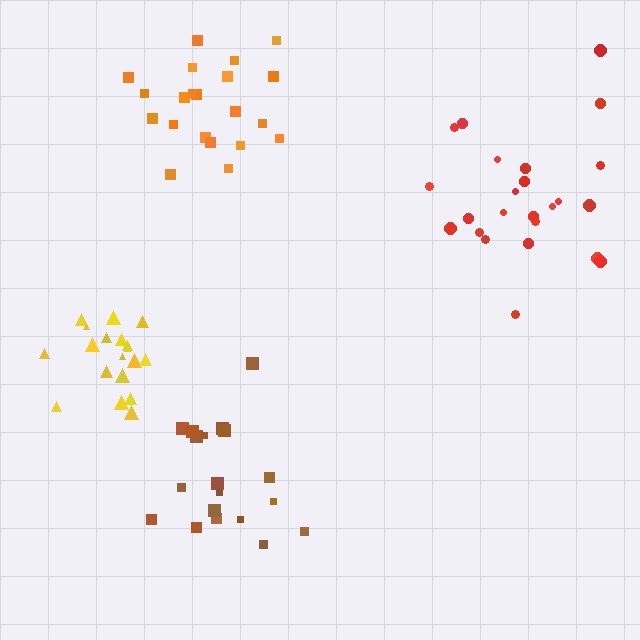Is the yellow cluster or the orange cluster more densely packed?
Yellow.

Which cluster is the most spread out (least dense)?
Red.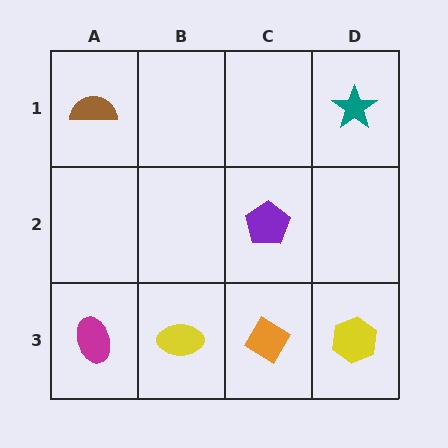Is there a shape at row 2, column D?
No, that cell is empty.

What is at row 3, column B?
A yellow ellipse.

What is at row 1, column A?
A brown semicircle.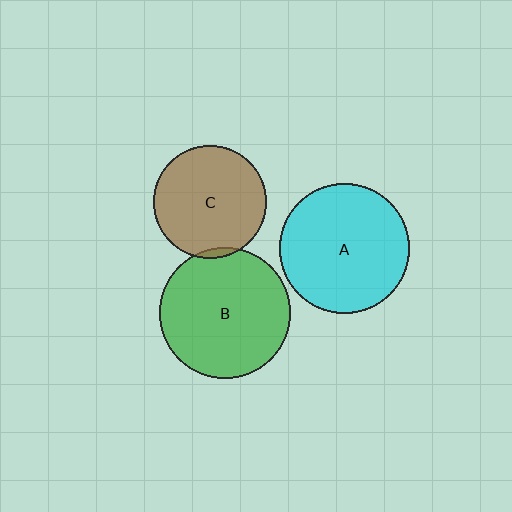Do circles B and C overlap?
Yes.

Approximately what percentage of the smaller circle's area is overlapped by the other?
Approximately 5%.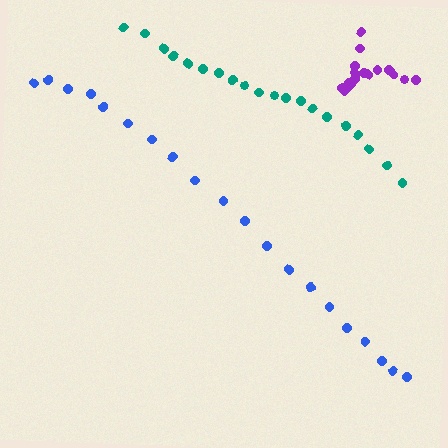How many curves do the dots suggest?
There are 3 distinct paths.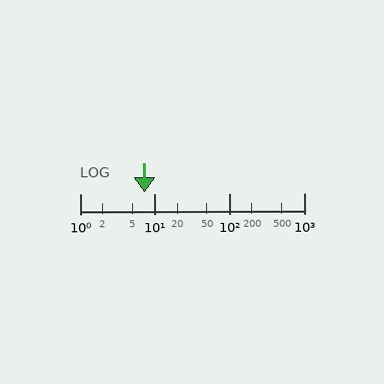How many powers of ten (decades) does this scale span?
The scale spans 3 decades, from 1 to 1000.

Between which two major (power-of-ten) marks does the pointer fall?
The pointer is between 1 and 10.